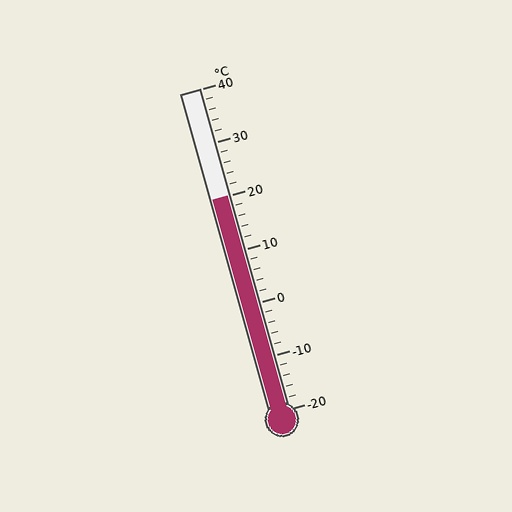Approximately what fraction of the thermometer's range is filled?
The thermometer is filled to approximately 65% of its range.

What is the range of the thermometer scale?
The thermometer scale ranges from -20°C to 40°C.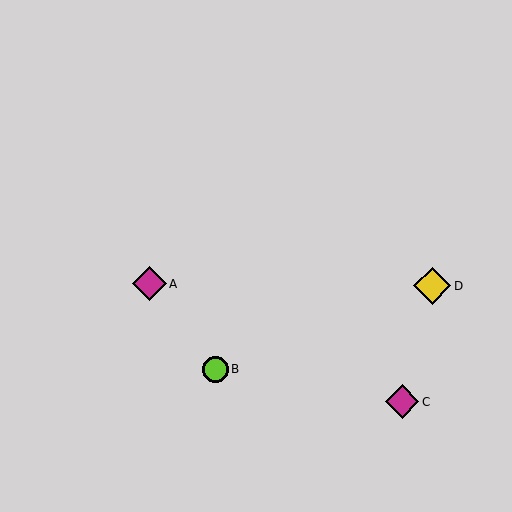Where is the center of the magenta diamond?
The center of the magenta diamond is at (402, 402).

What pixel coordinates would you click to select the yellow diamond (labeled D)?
Click at (432, 286) to select the yellow diamond D.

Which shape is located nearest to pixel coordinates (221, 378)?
The lime circle (labeled B) at (215, 370) is nearest to that location.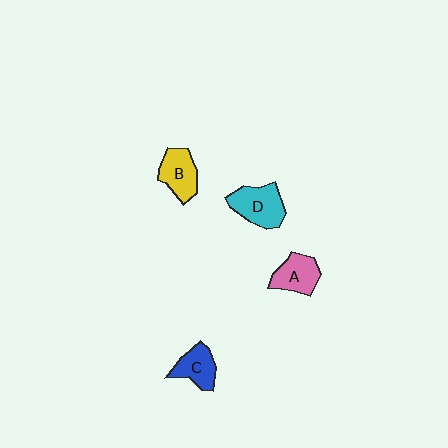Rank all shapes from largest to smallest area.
From largest to smallest: D (cyan), B (yellow), A (pink), C (blue).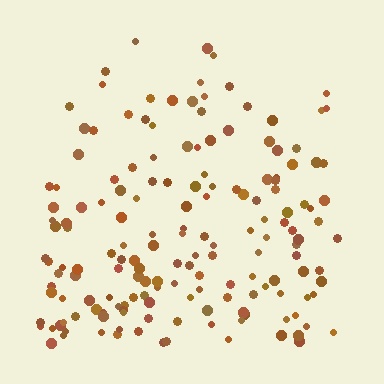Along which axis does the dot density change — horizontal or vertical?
Vertical.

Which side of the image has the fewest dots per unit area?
The top.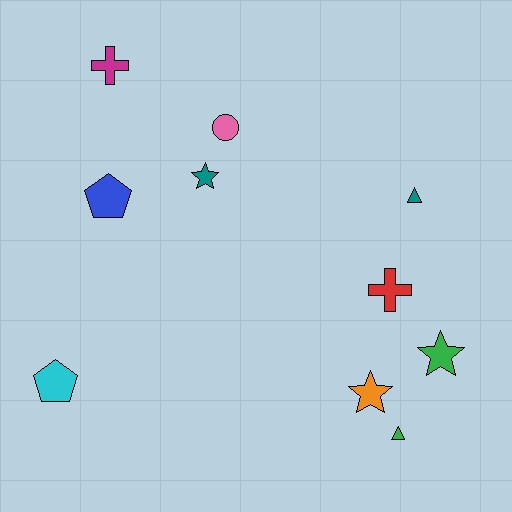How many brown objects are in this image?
There are no brown objects.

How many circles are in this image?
There is 1 circle.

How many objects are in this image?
There are 10 objects.